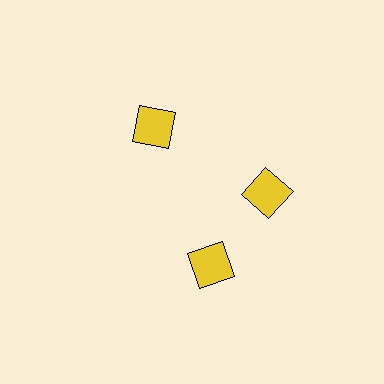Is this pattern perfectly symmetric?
No. The 3 yellow squares are arranged in a ring, but one element near the 7 o'clock position is rotated out of alignment along the ring, breaking the 3-fold rotational symmetry.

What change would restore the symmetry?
The symmetry would be restored by rotating it back into even spacing with its neighbors so that all 3 squares sit at equal angles and equal distance from the center.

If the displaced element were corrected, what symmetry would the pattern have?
It would have 3-fold rotational symmetry — the pattern would map onto itself every 120 degrees.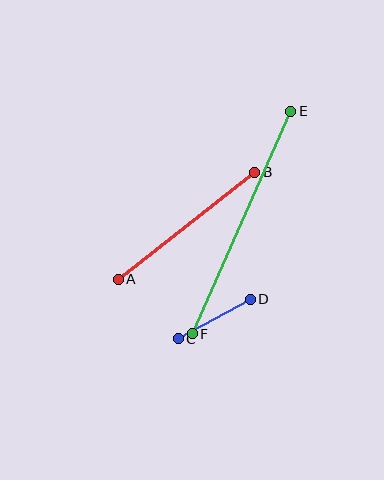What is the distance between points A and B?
The distance is approximately 173 pixels.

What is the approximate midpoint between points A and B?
The midpoint is at approximately (186, 226) pixels.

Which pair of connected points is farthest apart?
Points E and F are farthest apart.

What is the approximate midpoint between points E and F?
The midpoint is at approximately (241, 222) pixels.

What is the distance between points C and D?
The distance is approximately 82 pixels.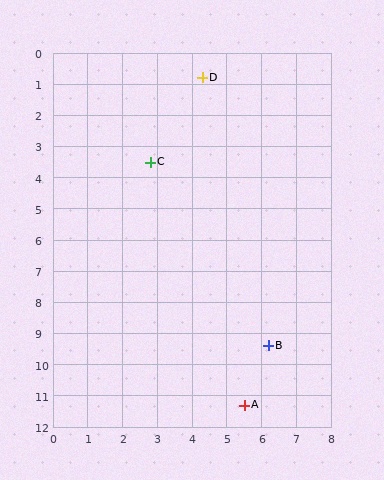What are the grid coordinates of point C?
Point C is at approximately (2.8, 3.5).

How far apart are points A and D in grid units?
Points A and D are about 10.6 grid units apart.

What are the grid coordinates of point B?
Point B is at approximately (6.2, 9.4).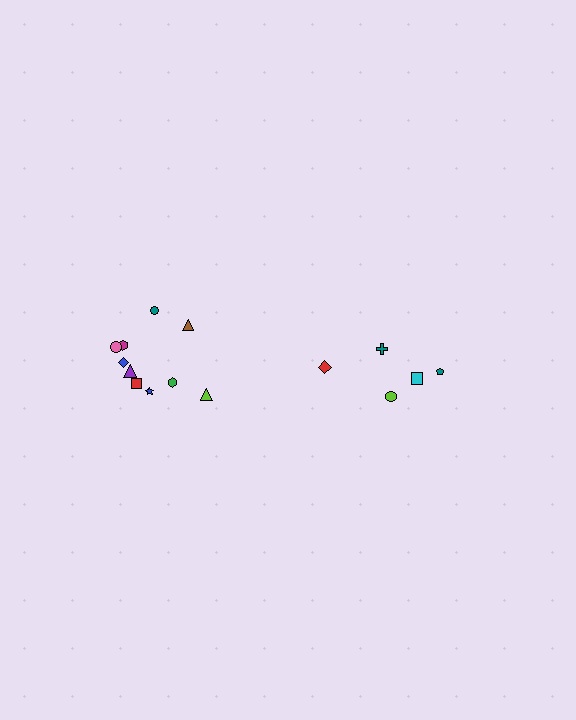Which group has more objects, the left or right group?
The left group.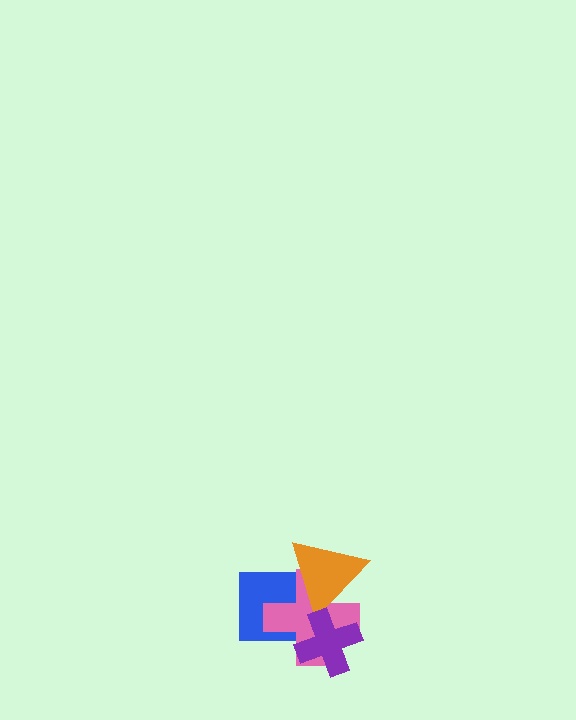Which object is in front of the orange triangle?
The purple cross is in front of the orange triangle.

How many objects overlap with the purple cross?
2 objects overlap with the purple cross.